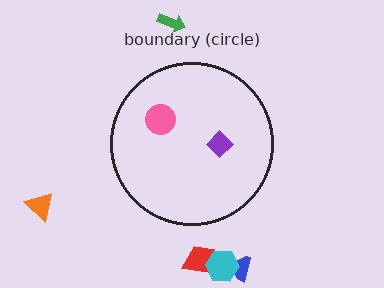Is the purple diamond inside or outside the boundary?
Inside.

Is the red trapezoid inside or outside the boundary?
Outside.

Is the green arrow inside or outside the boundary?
Outside.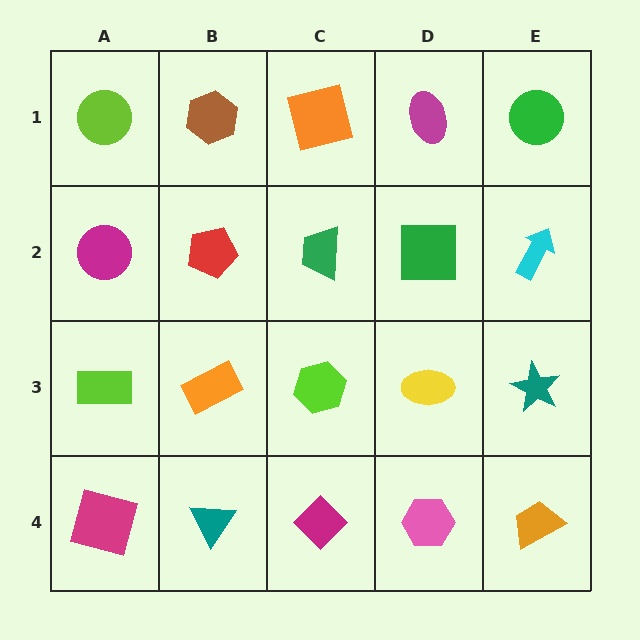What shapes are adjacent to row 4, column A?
A lime rectangle (row 3, column A), a teal triangle (row 4, column B).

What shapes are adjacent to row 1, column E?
A cyan arrow (row 2, column E), a magenta ellipse (row 1, column D).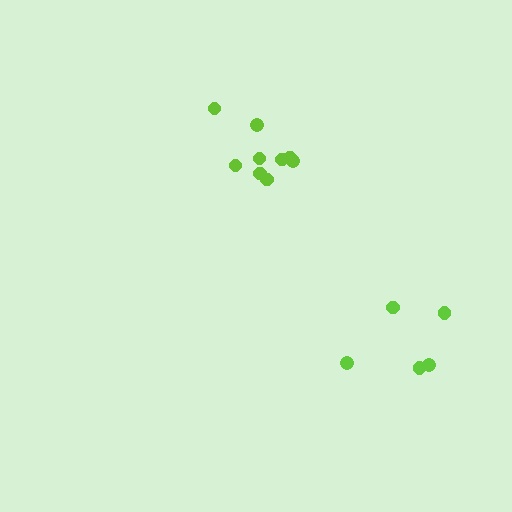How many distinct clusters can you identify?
There are 2 distinct clusters.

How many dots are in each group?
Group 1: 9 dots, Group 2: 5 dots (14 total).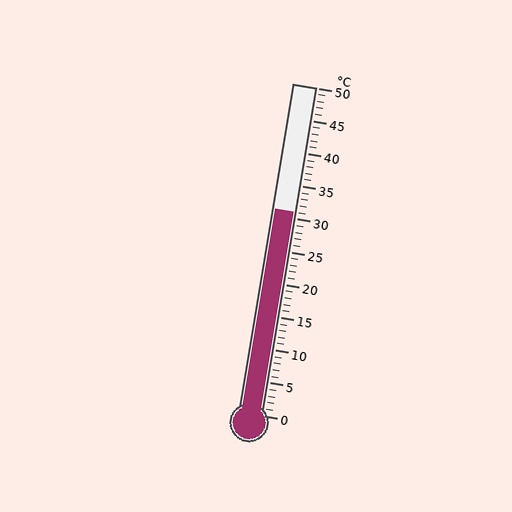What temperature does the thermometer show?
The thermometer shows approximately 31°C.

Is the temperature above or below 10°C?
The temperature is above 10°C.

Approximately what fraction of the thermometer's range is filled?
The thermometer is filled to approximately 60% of its range.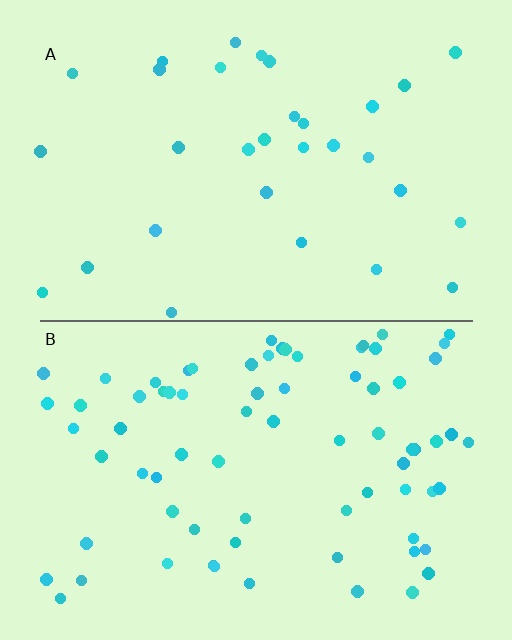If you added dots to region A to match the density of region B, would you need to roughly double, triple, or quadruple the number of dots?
Approximately double.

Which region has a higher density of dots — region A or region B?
B (the bottom).